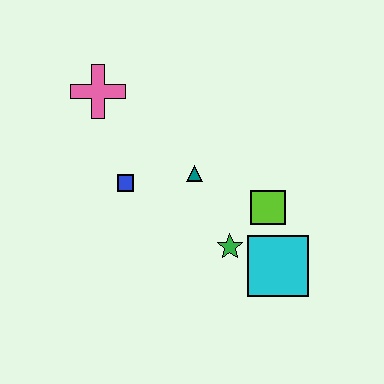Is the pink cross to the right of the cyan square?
No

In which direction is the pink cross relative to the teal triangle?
The pink cross is to the left of the teal triangle.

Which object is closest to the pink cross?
The blue square is closest to the pink cross.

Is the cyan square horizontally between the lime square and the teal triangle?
No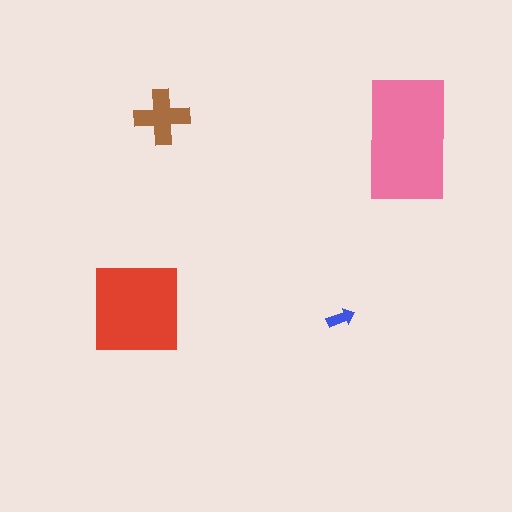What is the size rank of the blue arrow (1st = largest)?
4th.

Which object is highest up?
The brown cross is topmost.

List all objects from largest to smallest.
The pink rectangle, the red square, the brown cross, the blue arrow.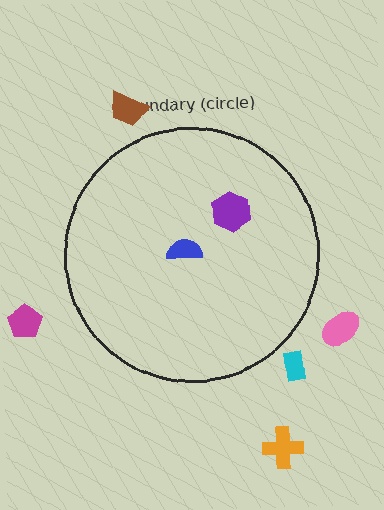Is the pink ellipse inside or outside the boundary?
Outside.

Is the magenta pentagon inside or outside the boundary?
Outside.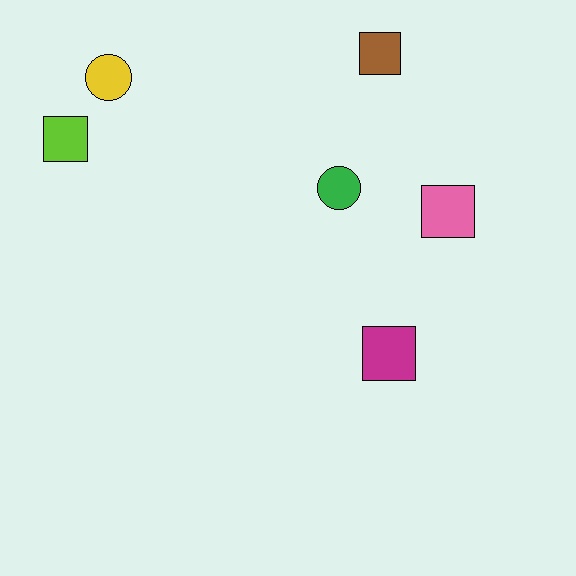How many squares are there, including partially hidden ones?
There are 4 squares.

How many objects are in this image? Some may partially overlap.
There are 6 objects.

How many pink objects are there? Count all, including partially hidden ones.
There is 1 pink object.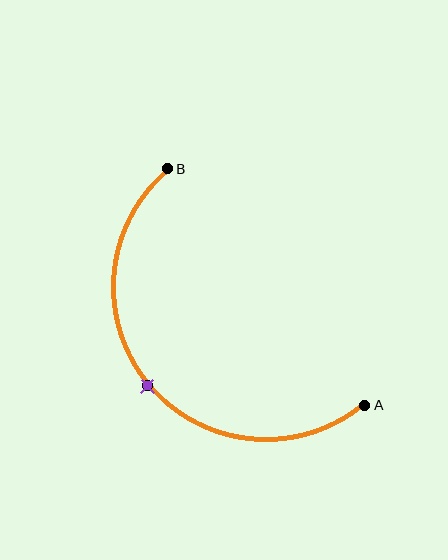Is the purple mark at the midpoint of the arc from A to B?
Yes. The purple mark lies on the arc at equal arc-length from both A and B — it is the arc midpoint.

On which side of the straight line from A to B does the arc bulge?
The arc bulges below and to the left of the straight line connecting A and B.